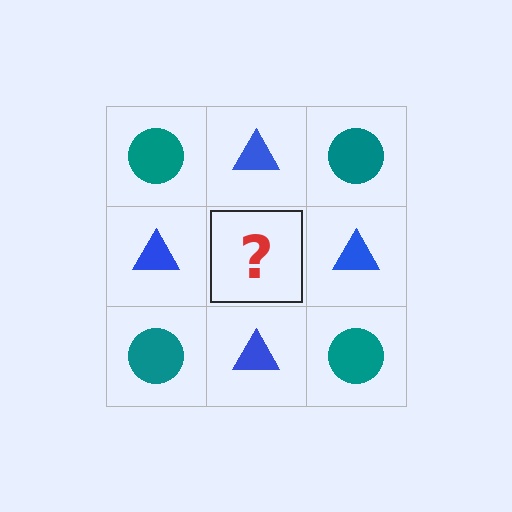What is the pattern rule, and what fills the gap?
The rule is that it alternates teal circle and blue triangle in a checkerboard pattern. The gap should be filled with a teal circle.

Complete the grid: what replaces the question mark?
The question mark should be replaced with a teal circle.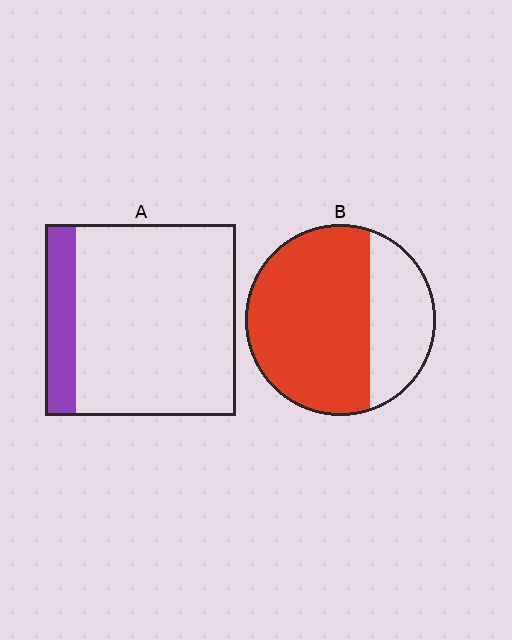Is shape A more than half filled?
No.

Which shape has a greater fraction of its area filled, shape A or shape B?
Shape B.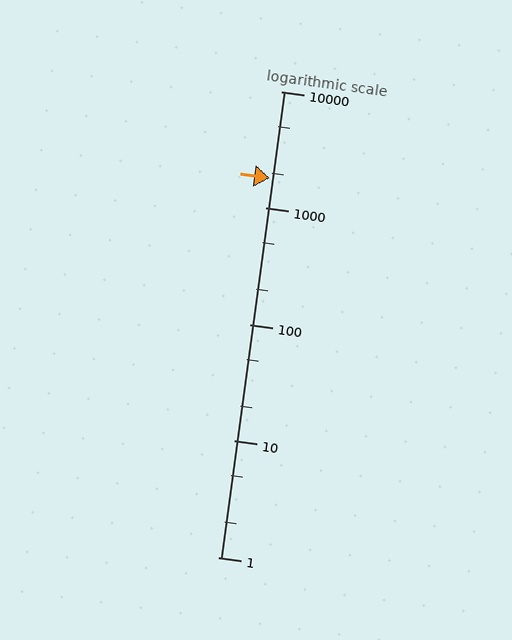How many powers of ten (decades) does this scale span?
The scale spans 4 decades, from 1 to 10000.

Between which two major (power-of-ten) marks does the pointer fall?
The pointer is between 1000 and 10000.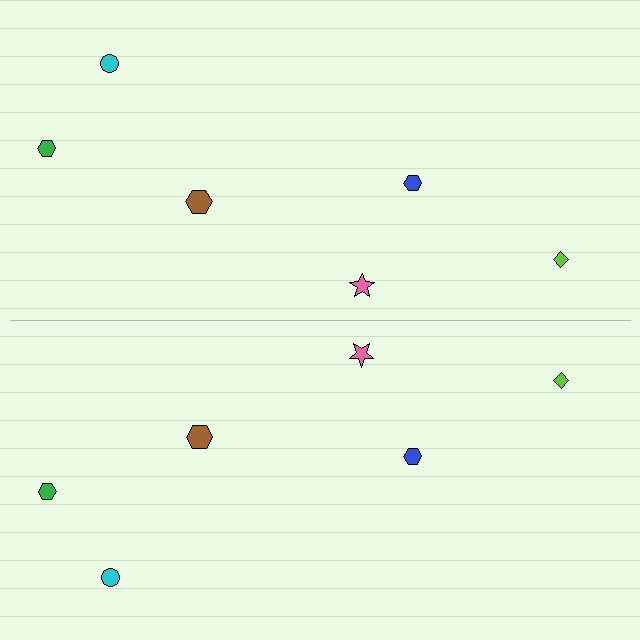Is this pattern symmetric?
Yes, this pattern has bilateral (reflection) symmetry.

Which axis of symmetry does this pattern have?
The pattern has a horizontal axis of symmetry running through the center of the image.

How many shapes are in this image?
There are 12 shapes in this image.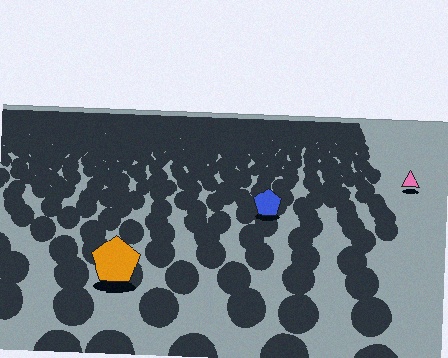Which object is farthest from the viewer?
The pink triangle is farthest from the viewer. It appears smaller and the ground texture around it is denser.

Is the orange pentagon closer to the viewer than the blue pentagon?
Yes. The orange pentagon is closer — you can tell from the texture gradient: the ground texture is coarser near it.